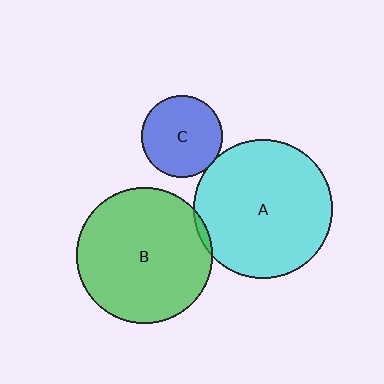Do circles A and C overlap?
Yes.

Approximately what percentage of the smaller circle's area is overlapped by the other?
Approximately 5%.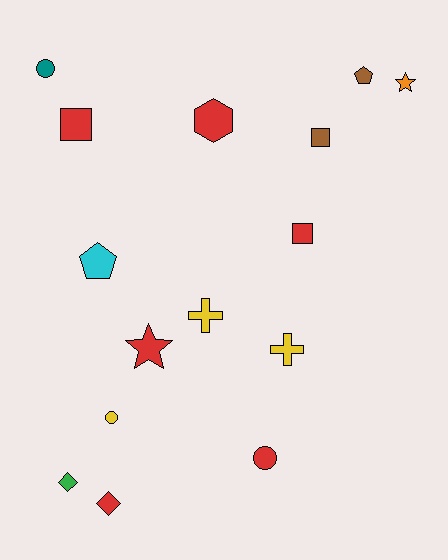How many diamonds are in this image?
There are 2 diamonds.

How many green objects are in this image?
There is 1 green object.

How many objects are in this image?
There are 15 objects.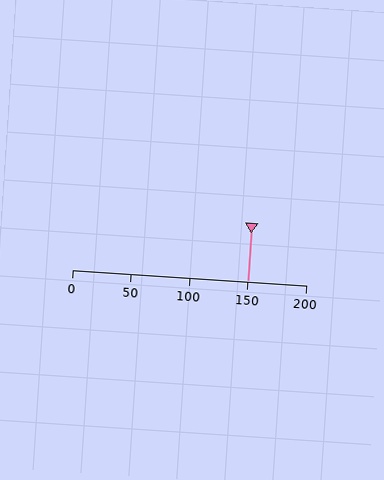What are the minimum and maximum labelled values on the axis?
The axis runs from 0 to 200.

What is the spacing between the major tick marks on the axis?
The major ticks are spaced 50 apart.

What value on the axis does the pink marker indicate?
The marker indicates approximately 150.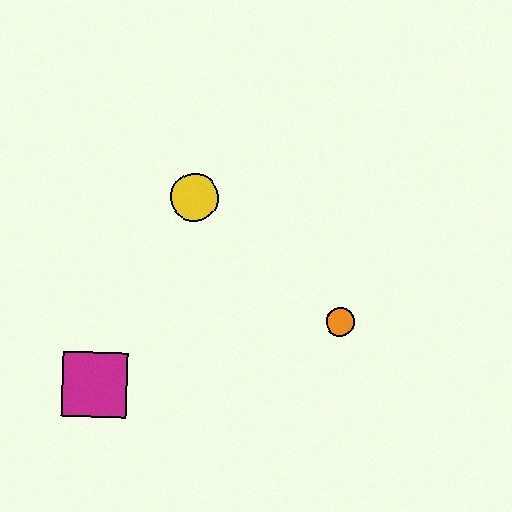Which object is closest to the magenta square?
The yellow circle is closest to the magenta square.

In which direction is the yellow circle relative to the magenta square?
The yellow circle is above the magenta square.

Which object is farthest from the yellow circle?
The magenta square is farthest from the yellow circle.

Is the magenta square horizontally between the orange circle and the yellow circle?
No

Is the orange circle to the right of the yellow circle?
Yes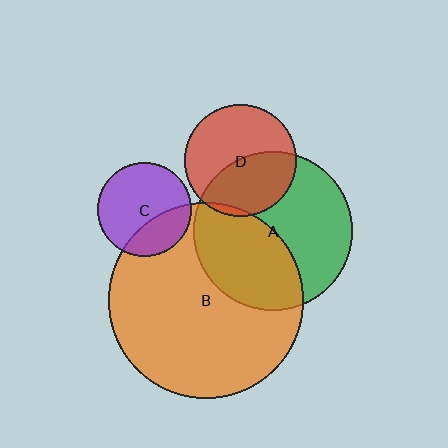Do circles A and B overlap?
Yes.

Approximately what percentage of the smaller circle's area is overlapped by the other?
Approximately 40%.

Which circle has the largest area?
Circle B (orange).